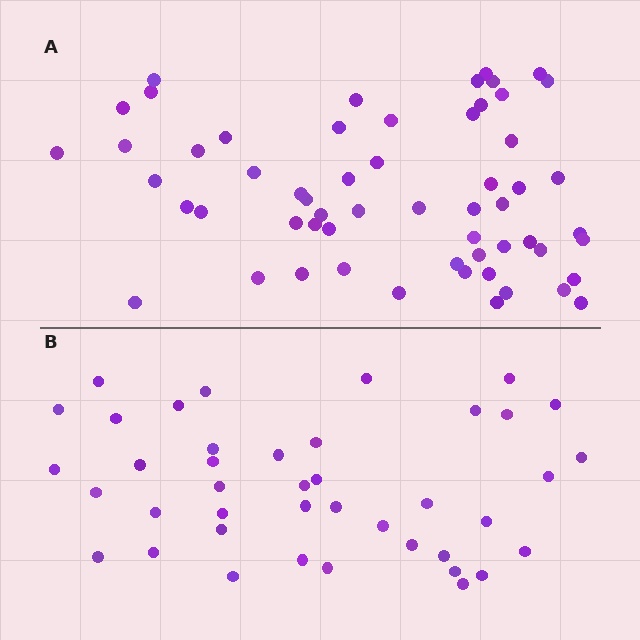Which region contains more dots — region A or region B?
Region A (the top region) has more dots.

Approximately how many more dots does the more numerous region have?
Region A has approximately 15 more dots than region B.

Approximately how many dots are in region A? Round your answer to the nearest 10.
About 60 dots. (The exact count is 58, which rounds to 60.)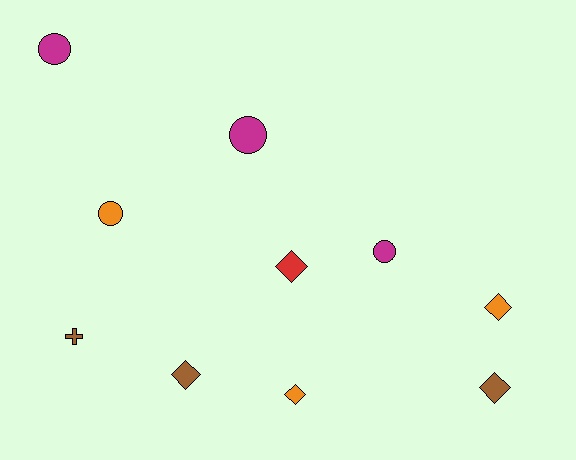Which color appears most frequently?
Magenta, with 3 objects.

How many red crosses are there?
There are no red crosses.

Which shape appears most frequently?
Diamond, with 5 objects.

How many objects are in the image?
There are 10 objects.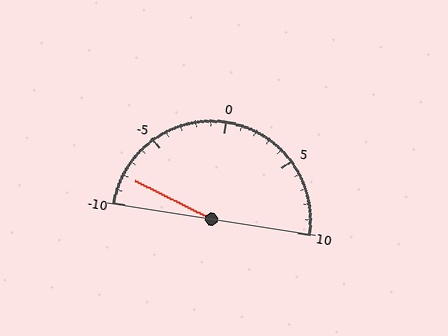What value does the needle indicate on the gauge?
The needle indicates approximately -8.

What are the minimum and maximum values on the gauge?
The gauge ranges from -10 to 10.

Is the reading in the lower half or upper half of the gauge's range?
The reading is in the lower half of the range (-10 to 10).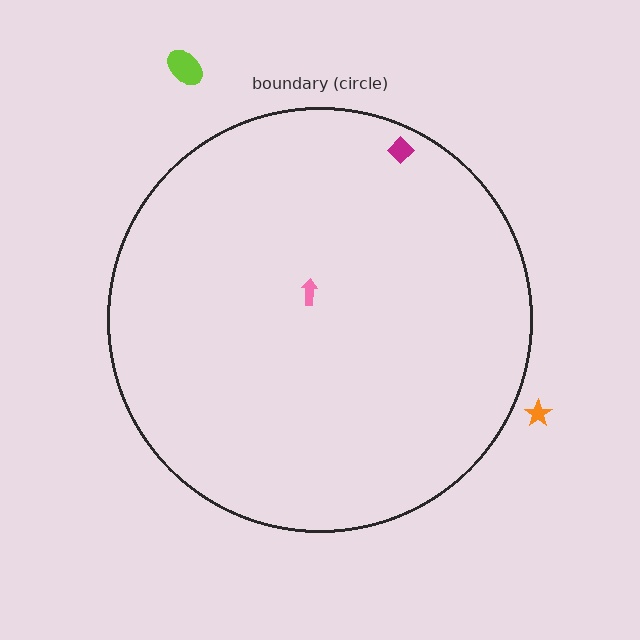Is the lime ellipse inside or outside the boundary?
Outside.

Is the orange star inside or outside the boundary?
Outside.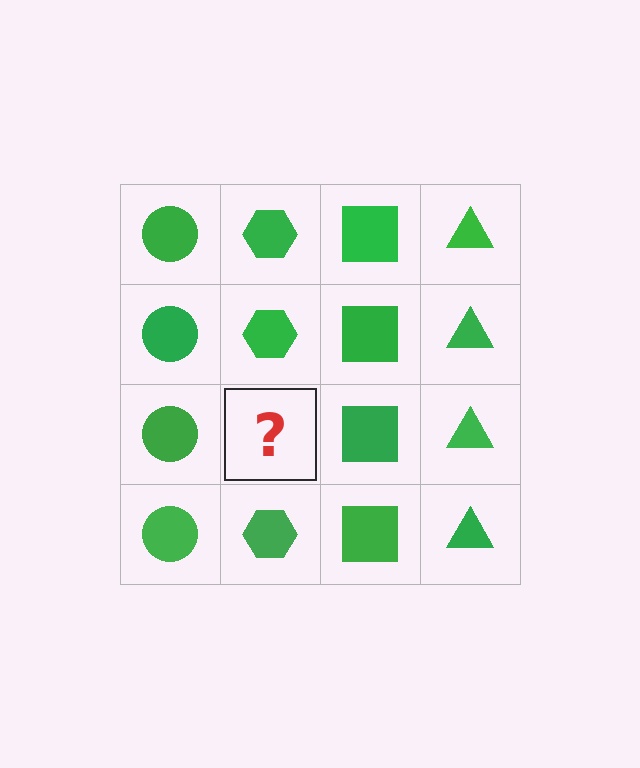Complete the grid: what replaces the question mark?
The question mark should be replaced with a green hexagon.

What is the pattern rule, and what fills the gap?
The rule is that each column has a consistent shape. The gap should be filled with a green hexagon.